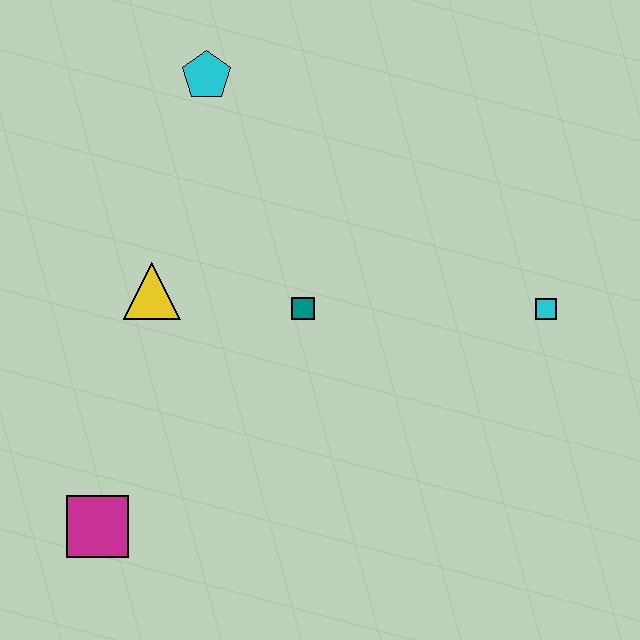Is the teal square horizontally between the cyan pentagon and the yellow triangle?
No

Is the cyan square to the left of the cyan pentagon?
No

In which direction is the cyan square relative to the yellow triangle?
The cyan square is to the right of the yellow triangle.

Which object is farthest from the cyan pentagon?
The magenta square is farthest from the cyan pentagon.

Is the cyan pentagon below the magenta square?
No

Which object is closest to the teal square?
The yellow triangle is closest to the teal square.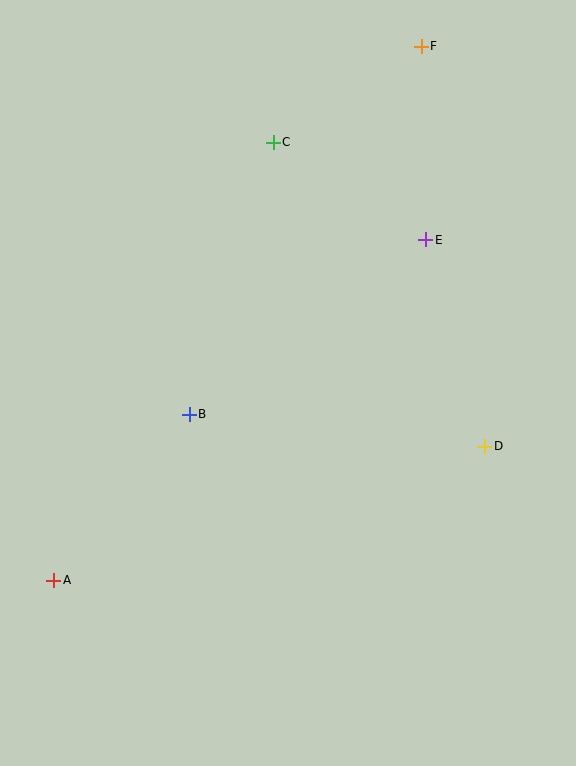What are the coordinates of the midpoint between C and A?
The midpoint between C and A is at (164, 361).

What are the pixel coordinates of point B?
Point B is at (189, 414).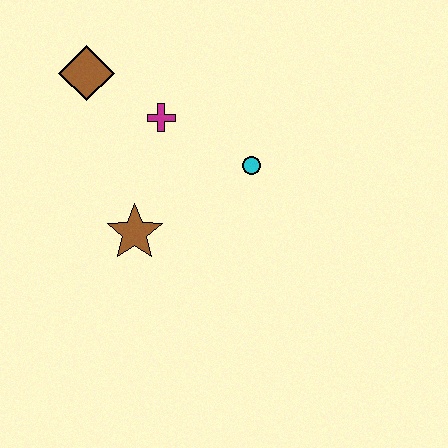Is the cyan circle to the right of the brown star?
Yes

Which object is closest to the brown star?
The magenta cross is closest to the brown star.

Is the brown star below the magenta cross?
Yes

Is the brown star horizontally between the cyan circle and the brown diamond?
Yes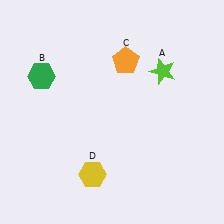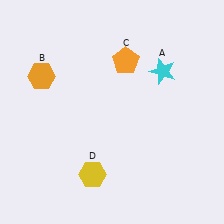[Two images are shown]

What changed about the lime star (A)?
In Image 1, A is lime. In Image 2, it changed to cyan.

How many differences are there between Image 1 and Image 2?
There are 2 differences between the two images.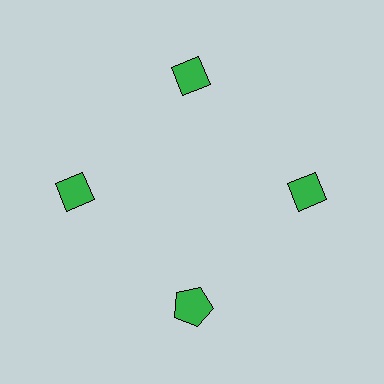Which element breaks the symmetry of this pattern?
The green pentagon at roughly the 6 o'clock position breaks the symmetry. All other shapes are green diamonds.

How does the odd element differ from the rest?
It has a different shape: pentagon instead of diamond.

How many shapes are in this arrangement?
There are 4 shapes arranged in a ring pattern.